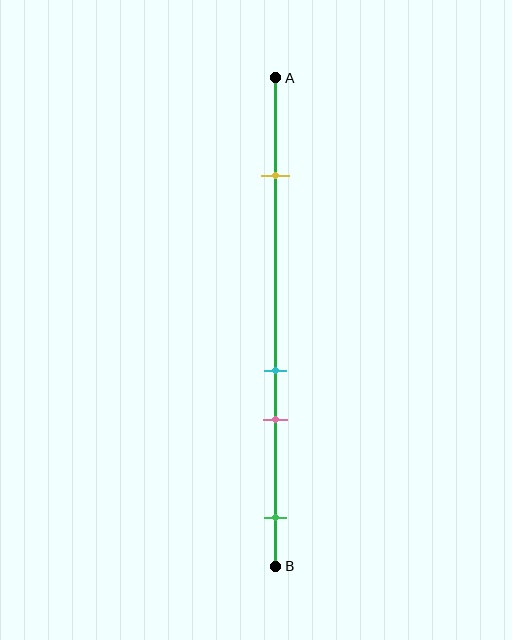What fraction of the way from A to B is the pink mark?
The pink mark is approximately 70% (0.7) of the way from A to B.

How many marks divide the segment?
There are 4 marks dividing the segment.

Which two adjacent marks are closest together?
The cyan and pink marks are the closest adjacent pair.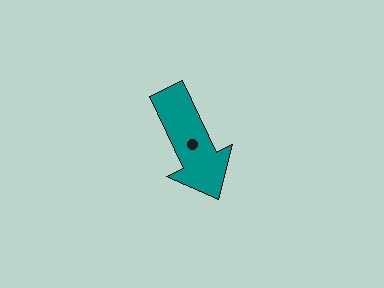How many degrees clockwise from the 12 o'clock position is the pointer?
Approximately 155 degrees.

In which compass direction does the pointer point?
Southeast.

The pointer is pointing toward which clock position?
Roughly 5 o'clock.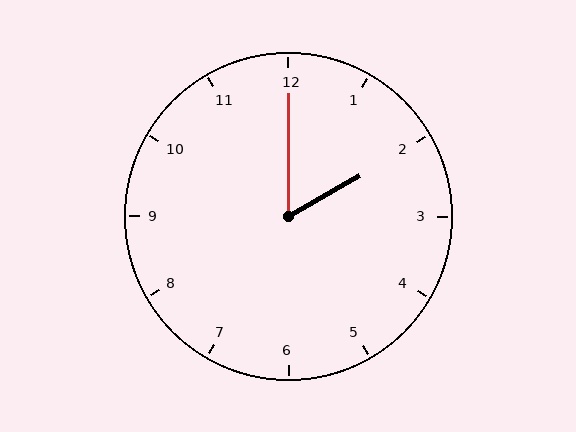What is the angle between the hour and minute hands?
Approximately 60 degrees.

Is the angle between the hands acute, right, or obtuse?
It is acute.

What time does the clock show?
2:00.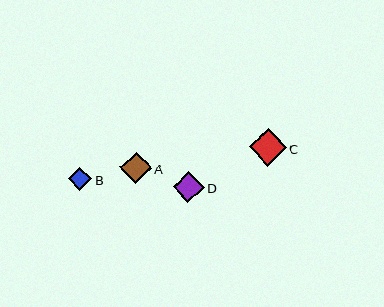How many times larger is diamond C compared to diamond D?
Diamond C is approximately 1.2 times the size of diamond D.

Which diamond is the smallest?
Diamond B is the smallest with a size of approximately 23 pixels.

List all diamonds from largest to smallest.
From largest to smallest: C, A, D, B.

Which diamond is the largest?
Diamond C is the largest with a size of approximately 37 pixels.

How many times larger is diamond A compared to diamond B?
Diamond A is approximately 1.3 times the size of diamond B.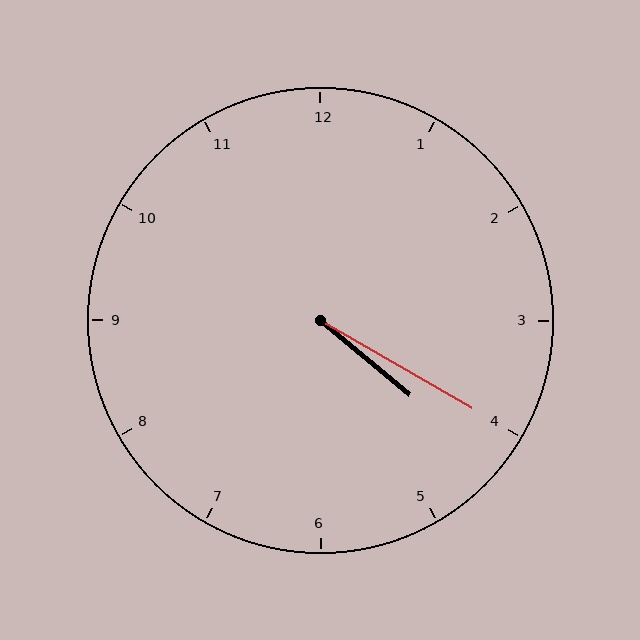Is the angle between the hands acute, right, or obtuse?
It is acute.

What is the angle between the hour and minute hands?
Approximately 10 degrees.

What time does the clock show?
4:20.